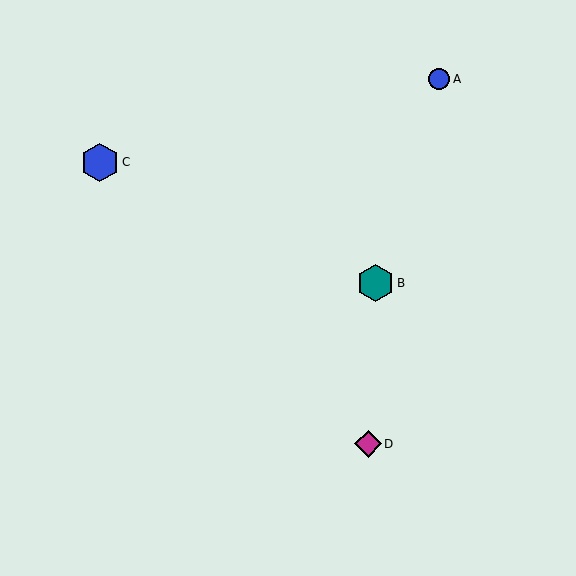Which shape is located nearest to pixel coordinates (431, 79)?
The blue circle (labeled A) at (439, 79) is nearest to that location.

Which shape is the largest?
The blue hexagon (labeled C) is the largest.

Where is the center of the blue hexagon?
The center of the blue hexagon is at (100, 163).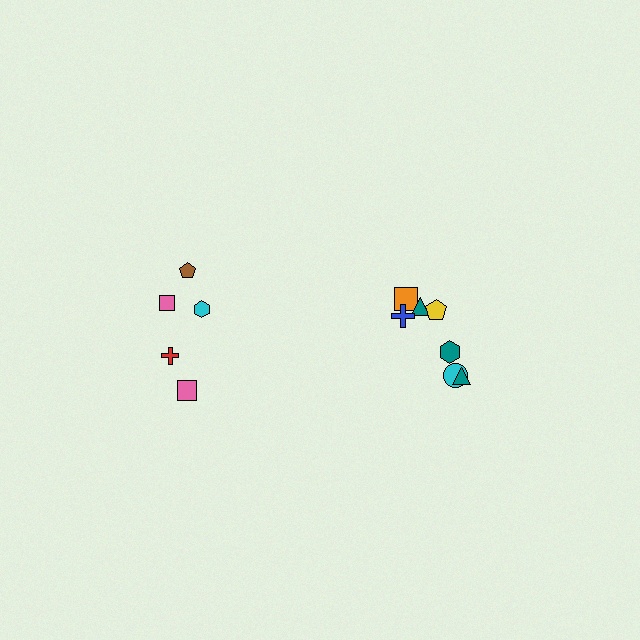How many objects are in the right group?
There are 7 objects.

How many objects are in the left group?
There are 5 objects.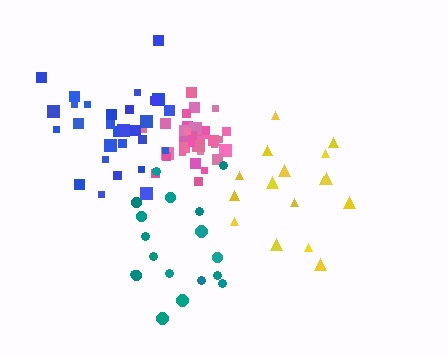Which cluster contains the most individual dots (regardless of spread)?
Pink (32).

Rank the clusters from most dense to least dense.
pink, blue, yellow, teal.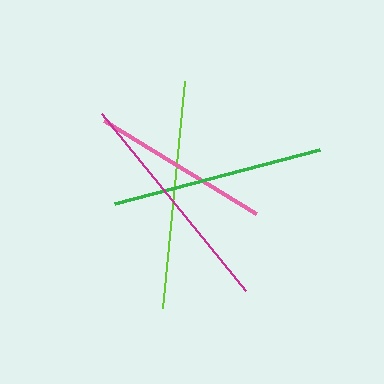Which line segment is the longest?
The lime line is the longest at approximately 229 pixels.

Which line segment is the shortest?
The pink line is the shortest at approximately 178 pixels.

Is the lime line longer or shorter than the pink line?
The lime line is longer than the pink line.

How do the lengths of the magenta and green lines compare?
The magenta and green lines are approximately the same length.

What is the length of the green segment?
The green segment is approximately 211 pixels long.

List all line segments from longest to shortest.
From longest to shortest: lime, magenta, green, pink.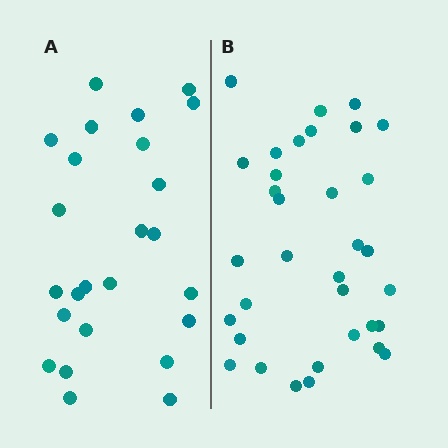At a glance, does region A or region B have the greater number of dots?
Region B (the right region) has more dots.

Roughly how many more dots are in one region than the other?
Region B has roughly 8 or so more dots than region A.